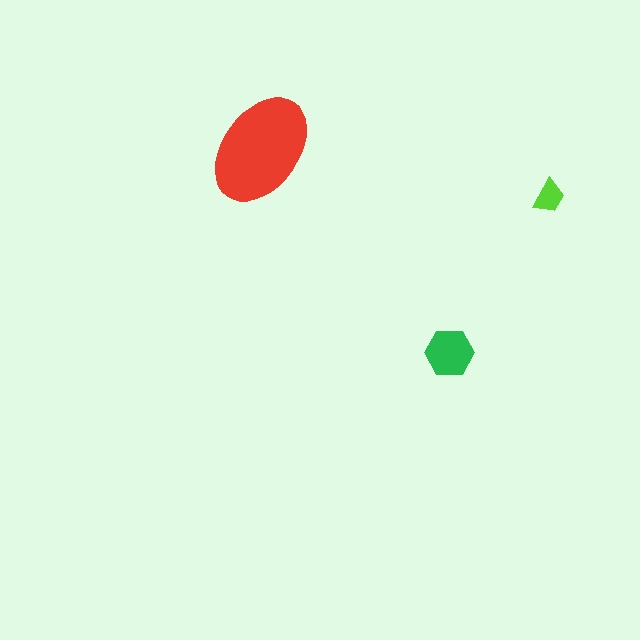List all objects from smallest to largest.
The lime trapezoid, the green hexagon, the red ellipse.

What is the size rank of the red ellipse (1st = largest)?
1st.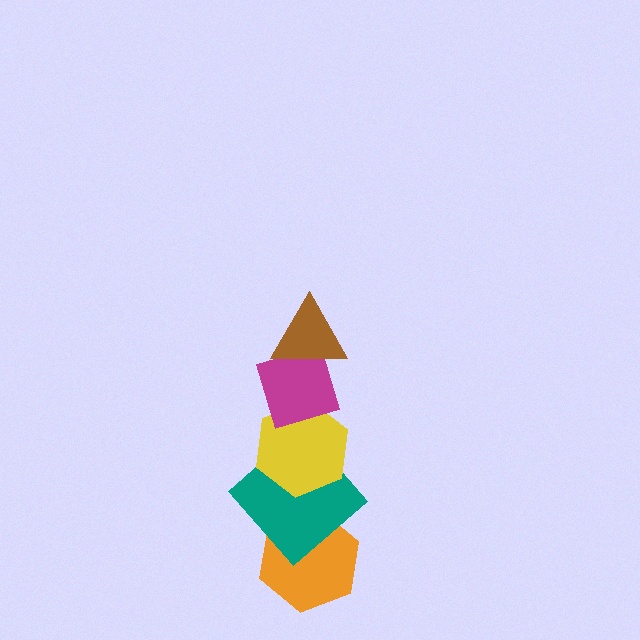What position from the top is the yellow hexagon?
The yellow hexagon is 3rd from the top.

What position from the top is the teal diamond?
The teal diamond is 4th from the top.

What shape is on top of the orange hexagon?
The teal diamond is on top of the orange hexagon.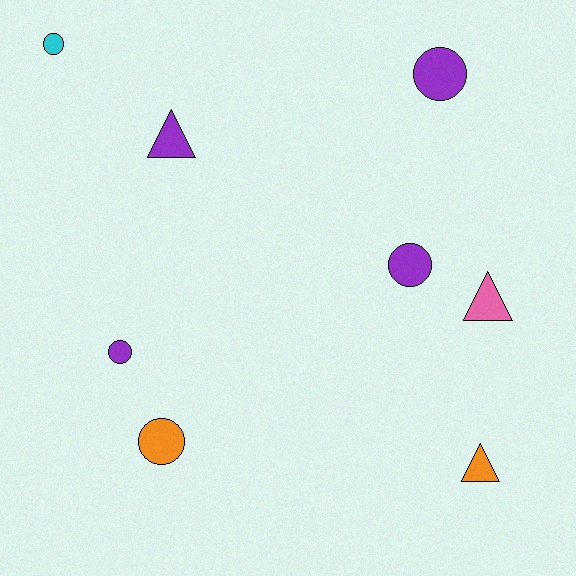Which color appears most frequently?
Purple, with 4 objects.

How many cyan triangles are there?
There are no cyan triangles.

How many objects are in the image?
There are 8 objects.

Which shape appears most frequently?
Circle, with 5 objects.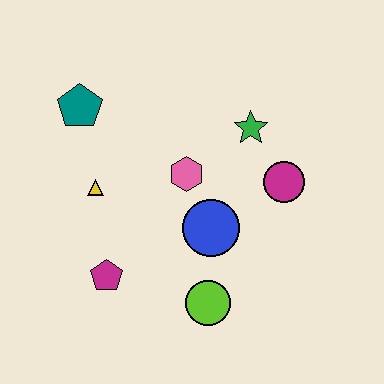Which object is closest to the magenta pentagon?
The yellow triangle is closest to the magenta pentagon.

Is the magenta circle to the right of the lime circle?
Yes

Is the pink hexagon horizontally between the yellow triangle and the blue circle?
Yes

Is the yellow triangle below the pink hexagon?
Yes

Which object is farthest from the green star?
The magenta pentagon is farthest from the green star.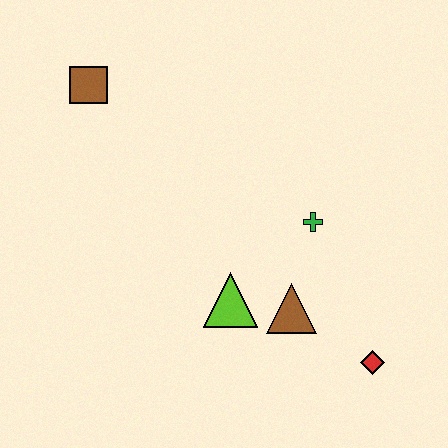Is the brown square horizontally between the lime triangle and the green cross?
No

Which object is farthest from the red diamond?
The brown square is farthest from the red diamond.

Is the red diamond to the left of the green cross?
No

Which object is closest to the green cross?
The brown triangle is closest to the green cross.